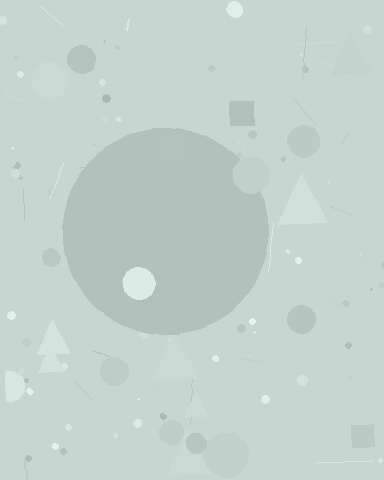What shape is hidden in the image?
A circle is hidden in the image.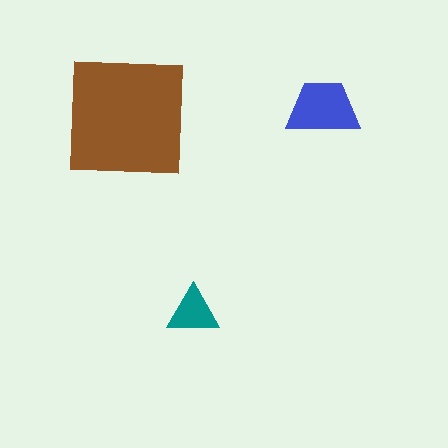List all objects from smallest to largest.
The teal triangle, the blue trapezoid, the brown square.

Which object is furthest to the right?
The blue trapezoid is rightmost.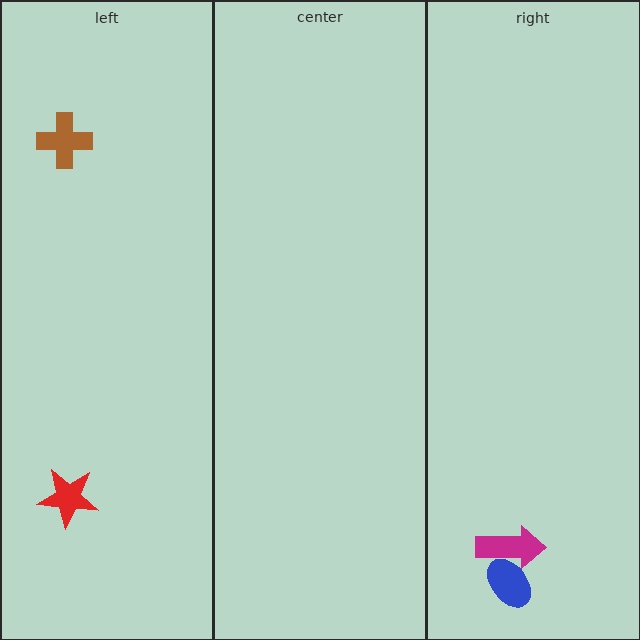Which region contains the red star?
The left region.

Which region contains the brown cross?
The left region.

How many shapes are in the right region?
2.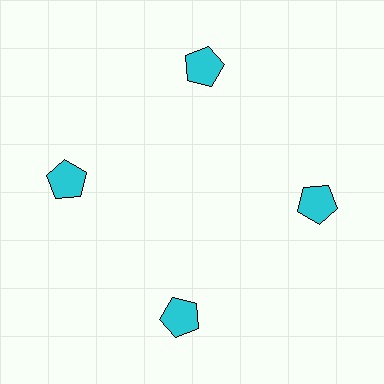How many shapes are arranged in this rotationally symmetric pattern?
There are 4 shapes, arranged in 4 groups of 1.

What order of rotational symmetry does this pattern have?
This pattern has 4-fold rotational symmetry.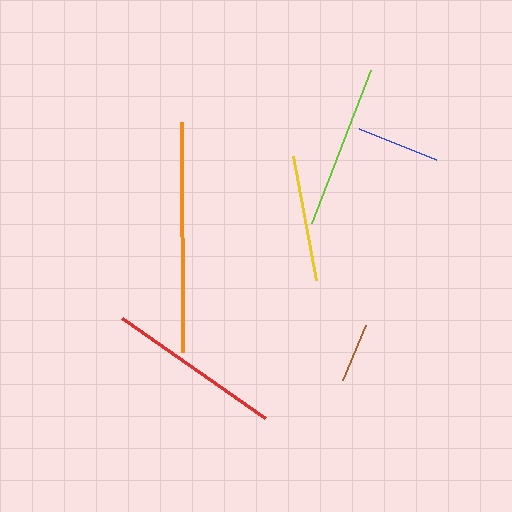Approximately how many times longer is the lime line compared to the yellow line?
The lime line is approximately 1.3 times the length of the yellow line.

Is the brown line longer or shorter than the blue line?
The blue line is longer than the brown line.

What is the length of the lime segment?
The lime segment is approximately 164 pixels long.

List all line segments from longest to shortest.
From longest to shortest: orange, red, lime, yellow, blue, brown.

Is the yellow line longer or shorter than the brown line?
The yellow line is longer than the brown line.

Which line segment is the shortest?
The brown line is the shortest at approximately 60 pixels.